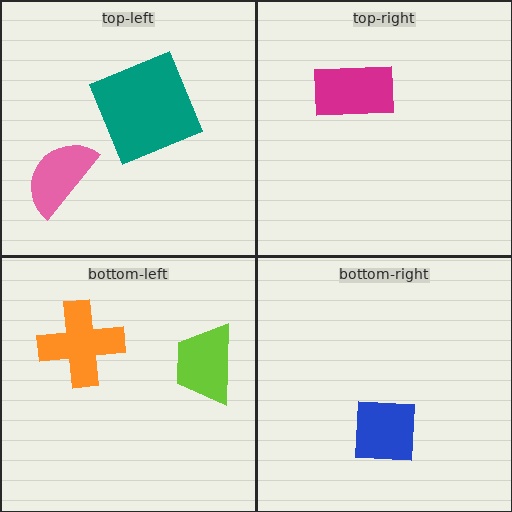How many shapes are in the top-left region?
2.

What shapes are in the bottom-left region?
The lime trapezoid, the orange cross.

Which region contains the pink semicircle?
The top-left region.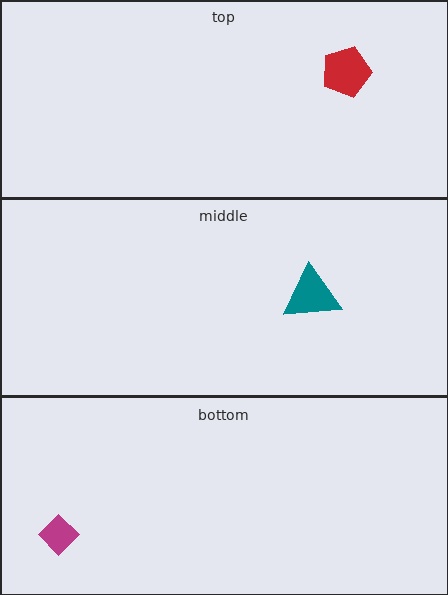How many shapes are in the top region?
1.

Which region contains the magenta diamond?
The bottom region.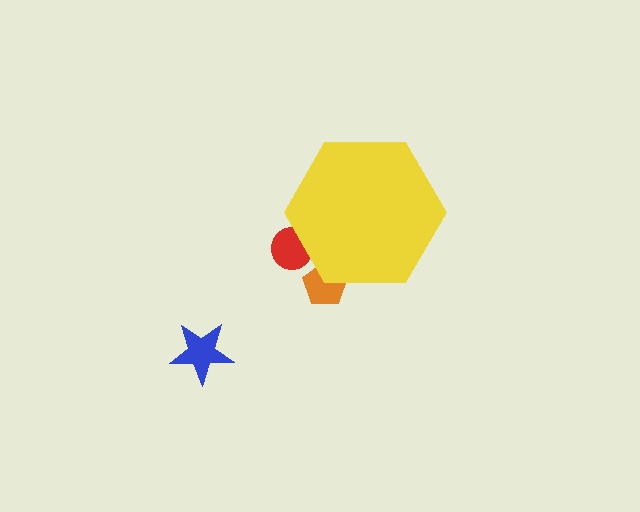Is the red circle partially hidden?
Yes, the red circle is partially hidden behind the yellow hexagon.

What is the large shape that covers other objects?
A yellow hexagon.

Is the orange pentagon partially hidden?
Yes, the orange pentagon is partially hidden behind the yellow hexagon.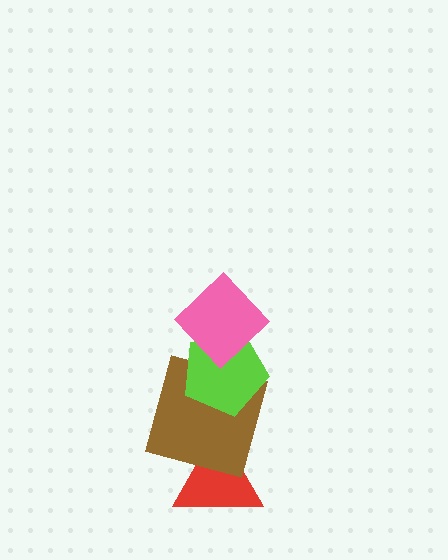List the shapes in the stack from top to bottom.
From top to bottom: the pink diamond, the lime pentagon, the brown square, the red triangle.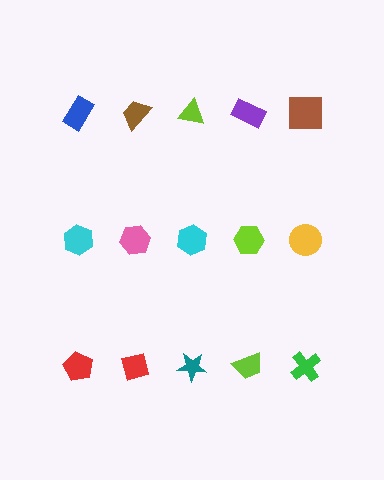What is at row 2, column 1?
A cyan hexagon.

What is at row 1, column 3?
A lime triangle.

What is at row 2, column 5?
A yellow circle.